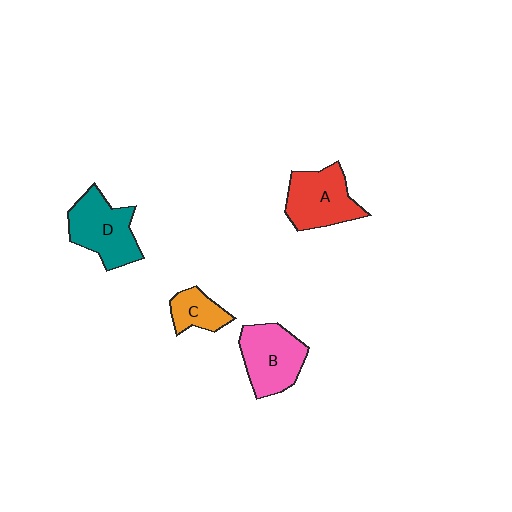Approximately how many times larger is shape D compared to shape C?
Approximately 2.0 times.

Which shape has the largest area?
Shape D (teal).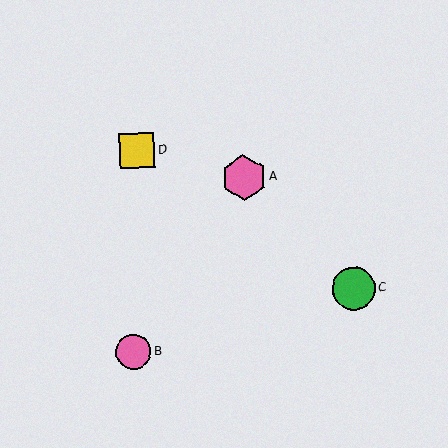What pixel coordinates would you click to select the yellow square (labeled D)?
Click at (137, 151) to select the yellow square D.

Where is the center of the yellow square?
The center of the yellow square is at (137, 151).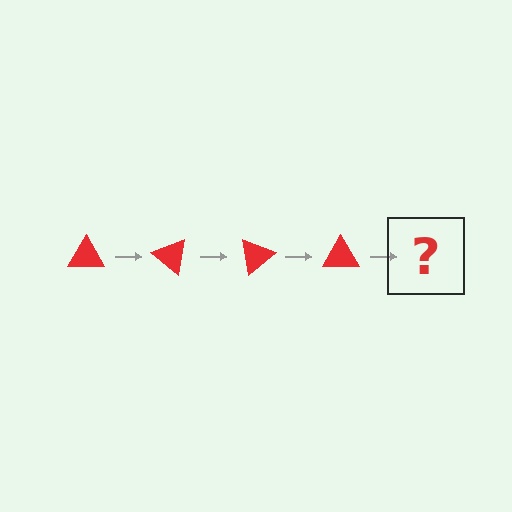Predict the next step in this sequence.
The next step is a red triangle rotated 160 degrees.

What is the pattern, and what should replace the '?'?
The pattern is that the triangle rotates 40 degrees each step. The '?' should be a red triangle rotated 160 degrees.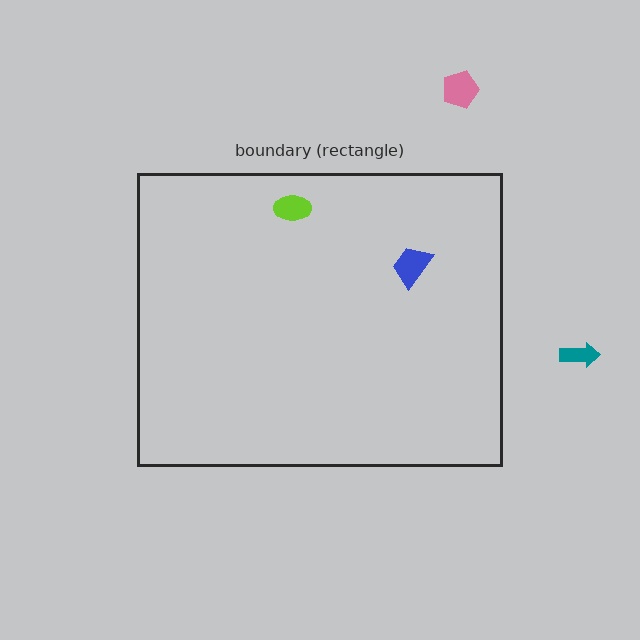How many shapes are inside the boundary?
2 inside, 2 outside.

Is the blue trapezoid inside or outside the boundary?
Inside.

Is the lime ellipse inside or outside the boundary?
Inside.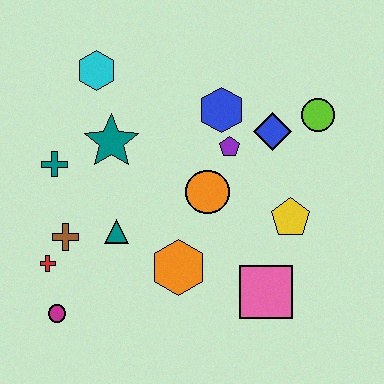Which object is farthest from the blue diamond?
The magenta circle is farthest from the blue diamond.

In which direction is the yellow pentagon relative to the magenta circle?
The yellow pentagon is to the right of the magenta circle.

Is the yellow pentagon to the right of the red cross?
Yes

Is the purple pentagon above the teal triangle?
Yes